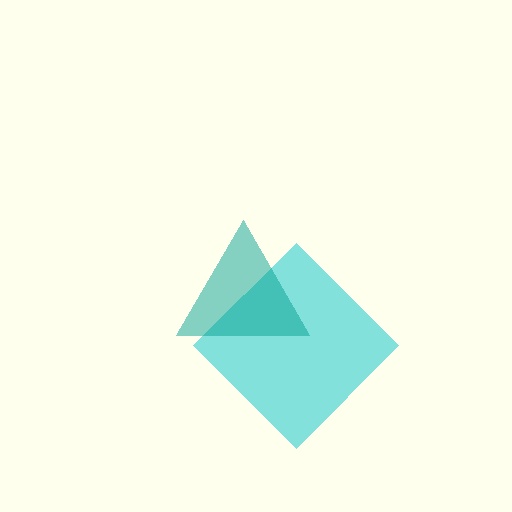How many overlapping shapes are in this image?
There are 2 overlapping shapes in the image.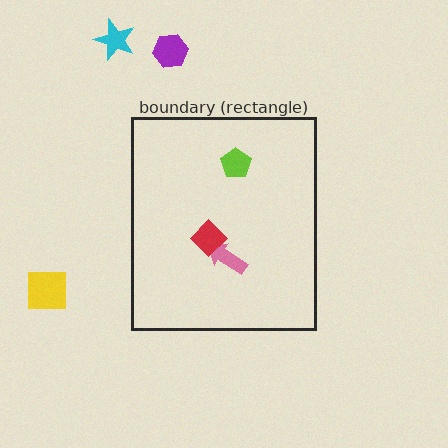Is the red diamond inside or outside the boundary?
Inside.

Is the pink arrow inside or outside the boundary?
Inside.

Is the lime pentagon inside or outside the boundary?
Inside.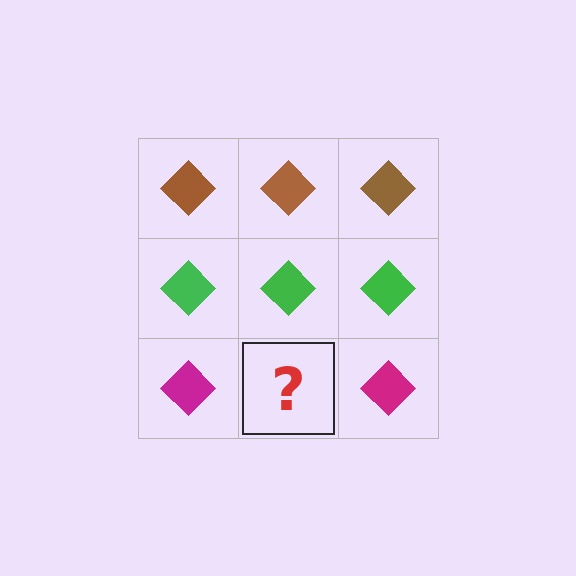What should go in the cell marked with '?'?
The missing cell should contain a magenta diamond.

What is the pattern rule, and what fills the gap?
The rule is that each row has a consistent color. The gap should be filled with a magenta diamond.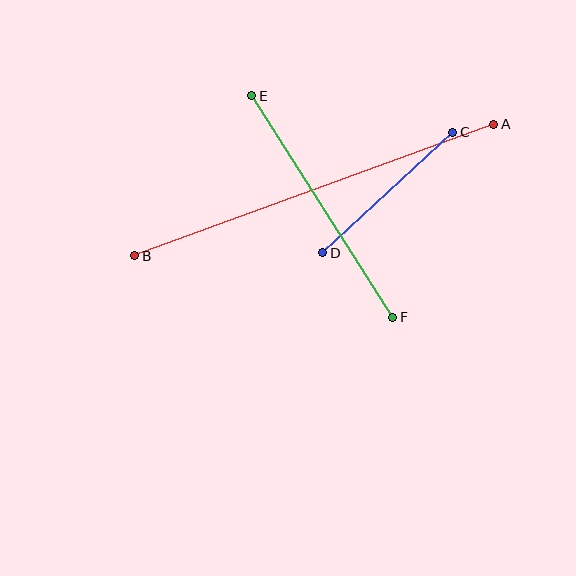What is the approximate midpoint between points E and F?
The midpoint is at approximately (322, 207) pixels.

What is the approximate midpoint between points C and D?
The midpoint is at approximately (388, 192) pixels.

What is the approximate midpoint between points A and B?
The midpoint is at approximately (314, 190) pixels.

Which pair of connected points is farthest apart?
Points A and B are farthest apart.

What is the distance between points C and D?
The distance is approximately 177 pixels.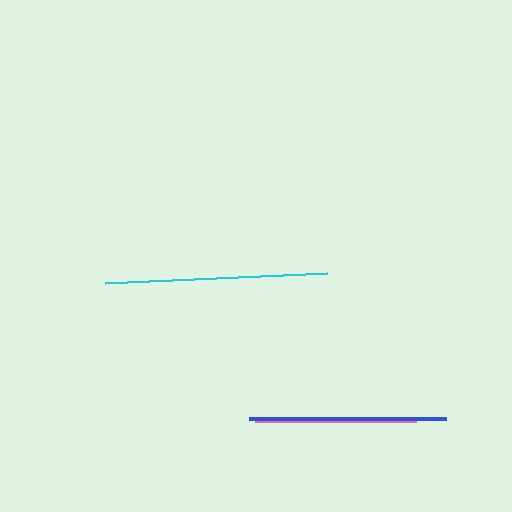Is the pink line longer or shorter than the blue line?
The blue line is longer than the pink line.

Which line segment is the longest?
The cyan line is the longest at approximately 223 pixels.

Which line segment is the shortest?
The pink line is the shortest at approximately 161 pixels.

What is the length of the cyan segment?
The cyan segment is approximately 223 pixels long.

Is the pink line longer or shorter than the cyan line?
The cyan line is longer than the pink line.